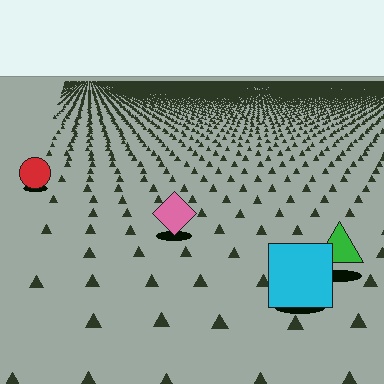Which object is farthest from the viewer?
The red circle is farthest from the viewer. It appears smaller and the ground texture around it is denser.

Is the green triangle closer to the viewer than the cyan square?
No. The cyan square is closer — you can tell from the texture gradient: the ground texture is coarser near it.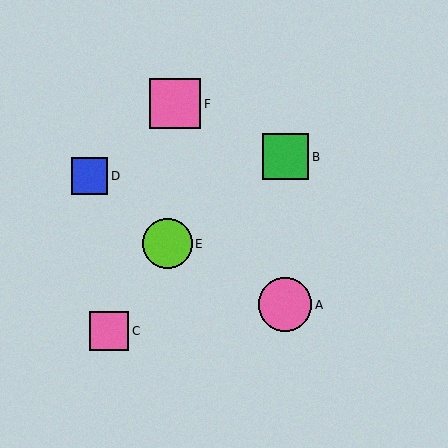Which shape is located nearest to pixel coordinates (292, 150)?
The green square (labeled B) at (286, 157) is nearest to that location.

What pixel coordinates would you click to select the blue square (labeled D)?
Click at (89, 176) to select the blue square D.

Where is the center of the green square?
The center of the green square is at (286, 157).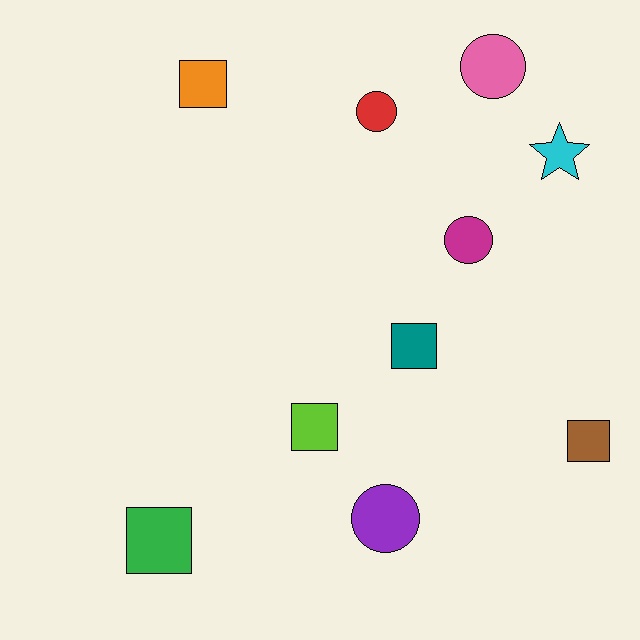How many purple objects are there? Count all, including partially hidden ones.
There is 1 purple object.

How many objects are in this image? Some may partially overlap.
There are 10 objects.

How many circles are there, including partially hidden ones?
There are 4 circles.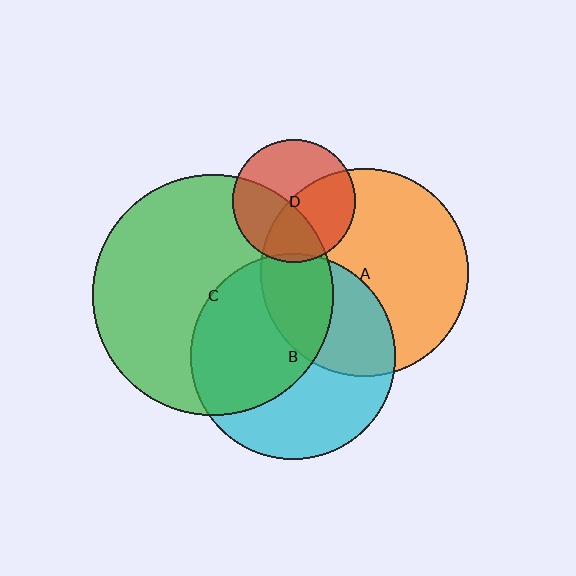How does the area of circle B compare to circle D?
Approximately 2.8 times.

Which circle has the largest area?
Circle C (green).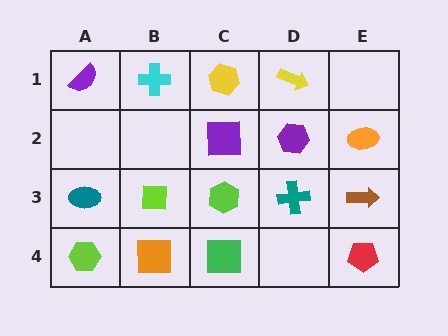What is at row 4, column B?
An orange square.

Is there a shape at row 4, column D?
No, that cell is empty.